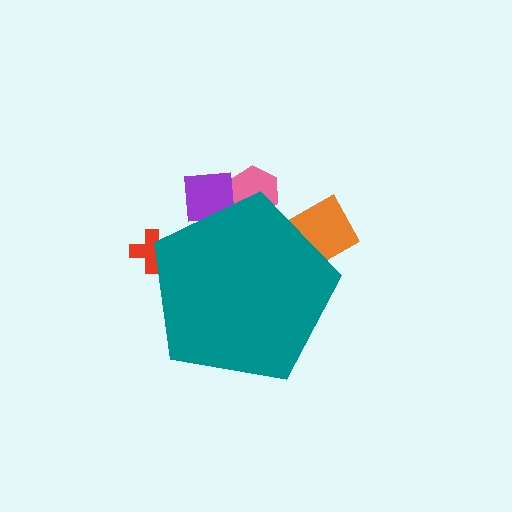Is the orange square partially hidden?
Yes, the orange square is partially hidden behind the teal pentagon.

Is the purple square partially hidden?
Yes, the purple square is partially hidden behind the teal pentagon.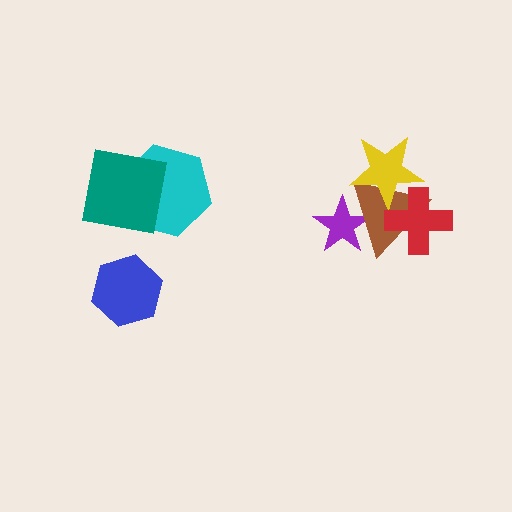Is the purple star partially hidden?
Yes, it is partially covered by another shape.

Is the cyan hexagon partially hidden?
Yes, it is partially covered by another shape.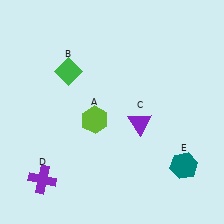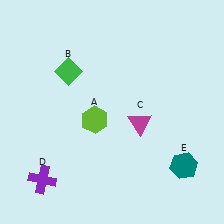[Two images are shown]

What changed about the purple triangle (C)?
In Image 1, C is purple. In Image 2, it changed to magenta.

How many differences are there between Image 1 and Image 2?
There is 1 difference between the two images.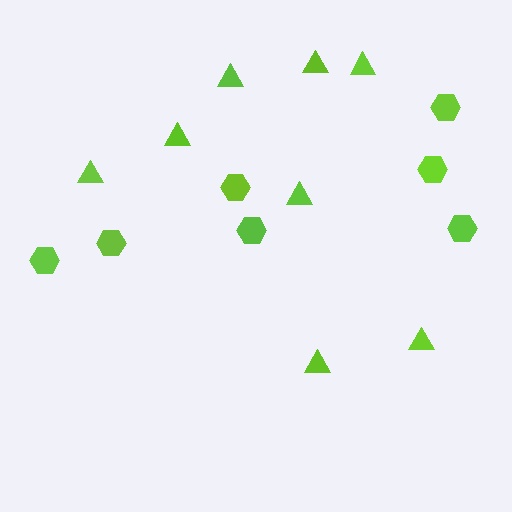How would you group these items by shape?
There are 2 groups: one group of hexagons (7) and one group of triangles (8).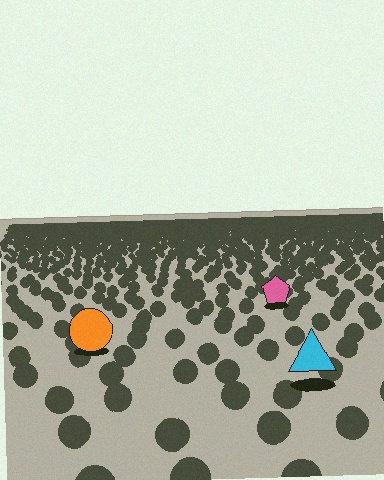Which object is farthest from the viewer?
The pink pentagon is farthest from the viewer. It appears smaller and the ground texture around it is denser.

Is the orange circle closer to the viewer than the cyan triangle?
No. The cyan triangle is closer — you can tell from the texture gradient: the ground texture is coarser near it.